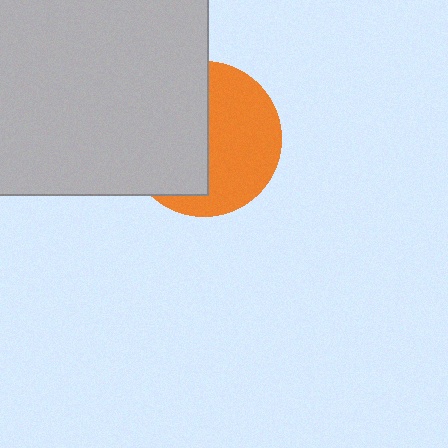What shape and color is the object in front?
The object in front is a light gray square.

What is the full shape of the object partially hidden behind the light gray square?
The partially hidden object is an orange circle.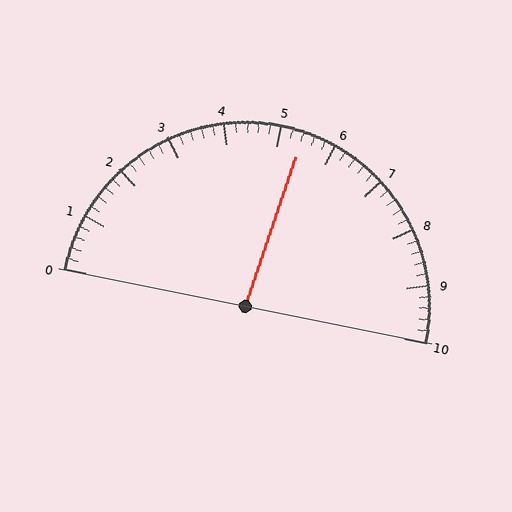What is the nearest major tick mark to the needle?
The nearest major tick mark is 5.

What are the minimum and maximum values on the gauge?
The gauge ranges from 0 to 10.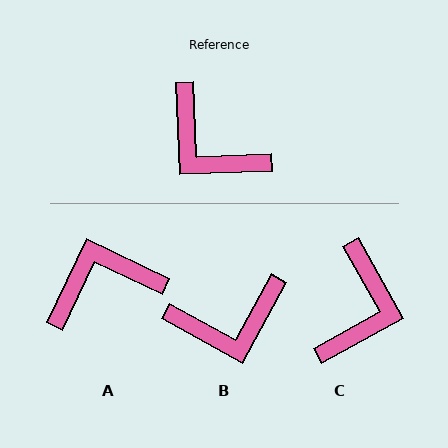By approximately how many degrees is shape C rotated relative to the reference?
Approximately 117 degrees counter-clockwise.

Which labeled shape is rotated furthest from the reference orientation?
A, about 118 degrees away.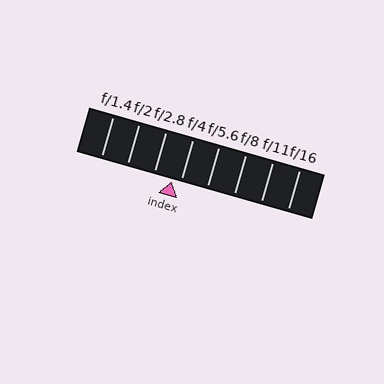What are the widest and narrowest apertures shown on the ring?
The widest aperture shown is f/1.4 and the narrowest is f/16.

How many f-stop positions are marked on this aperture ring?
There are 8 f-stop positions marked.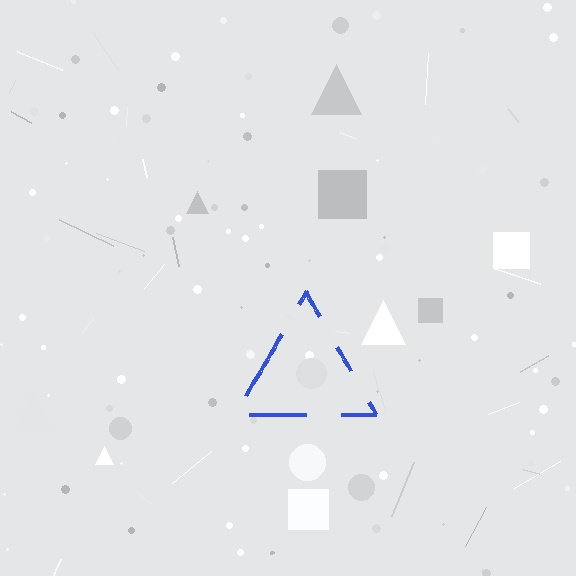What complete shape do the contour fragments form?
The contour fragments form a triangle.